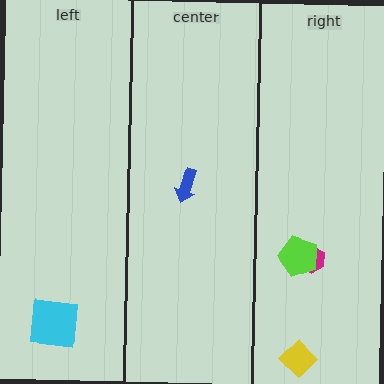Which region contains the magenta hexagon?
The right region.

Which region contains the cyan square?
The left region.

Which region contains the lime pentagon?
The right region.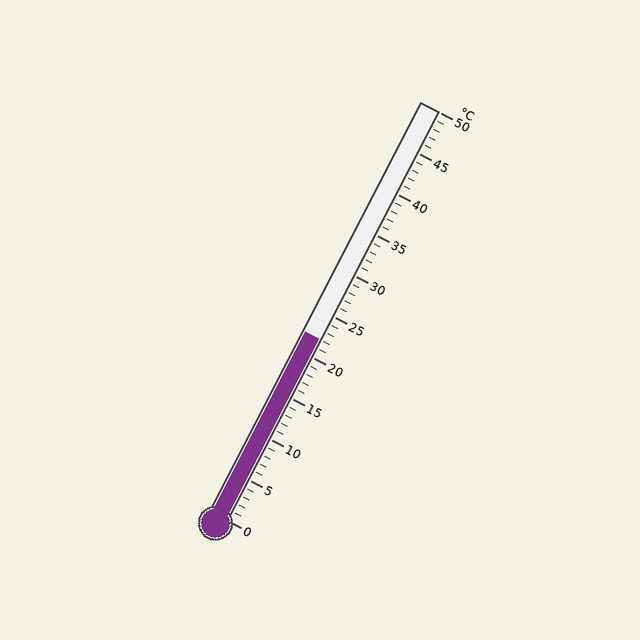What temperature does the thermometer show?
The thermometer shows approximately 22°C.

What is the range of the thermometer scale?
The thermometer scale ranges from 0°C to 50°C.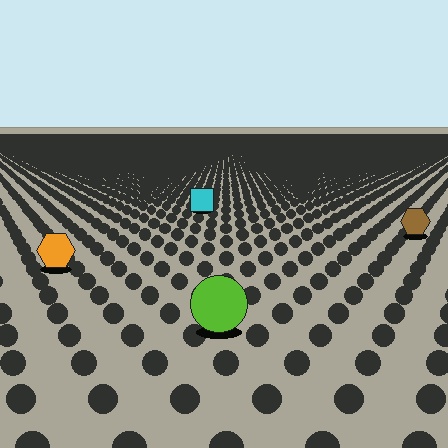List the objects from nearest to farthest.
From nearest to farthest: the lime circle, the orange hexagon, the brown hexagon, the cyan square.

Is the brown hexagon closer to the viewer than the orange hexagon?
No. The orange hexagon is closer — you can tell from the texture gradient: the ground texture is coarser near it.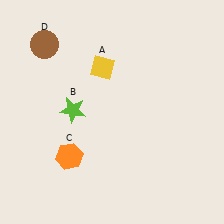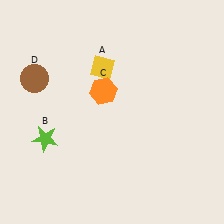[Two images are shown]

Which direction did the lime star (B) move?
The lime star (B) moved down.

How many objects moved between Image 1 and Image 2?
3 objects moved between the two images.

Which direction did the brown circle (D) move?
The brown circle (D) moved down.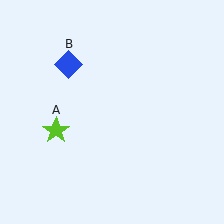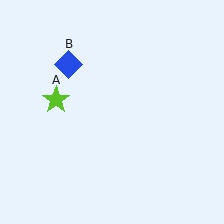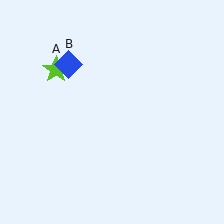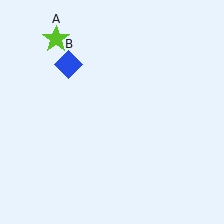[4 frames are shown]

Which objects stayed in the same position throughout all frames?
Blue diamond (object B) remained stationary.